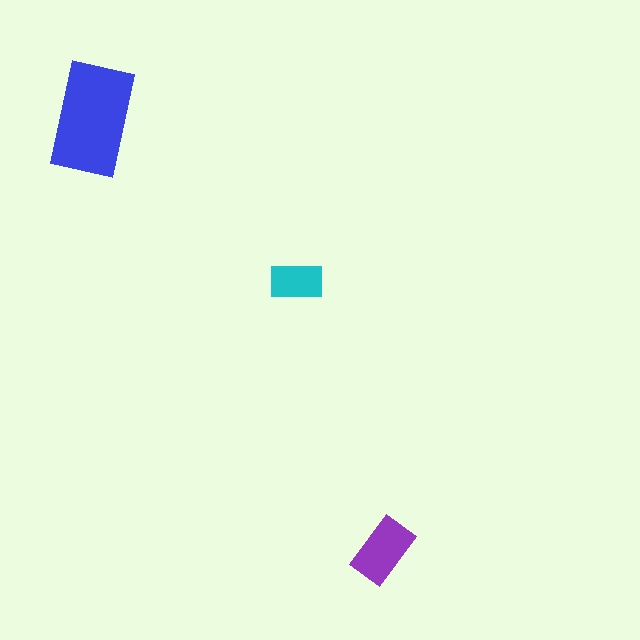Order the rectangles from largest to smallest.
the blue one, the purple one, the cyan one.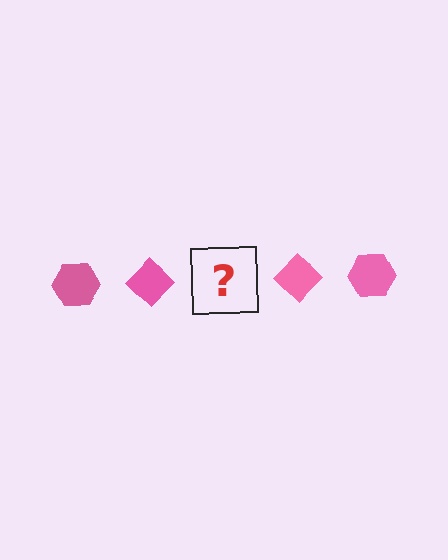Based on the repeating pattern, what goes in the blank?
The blank should be a pink hexagon.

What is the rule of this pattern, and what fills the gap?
The rule is that the pattern cycles through hexagon, diamond shapes in pink. The gap should be filled with a pink hexagon.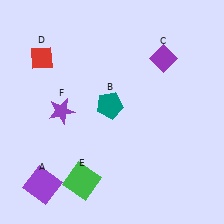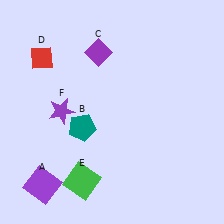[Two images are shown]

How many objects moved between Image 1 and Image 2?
2 objects moved between the two images.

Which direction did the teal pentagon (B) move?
The teal pentagon (B) moved left.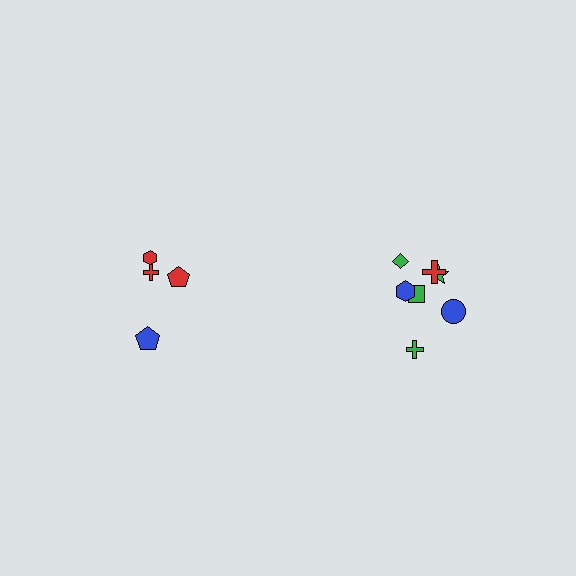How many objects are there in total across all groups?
There are 11 objects.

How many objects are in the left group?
There are 4 objects.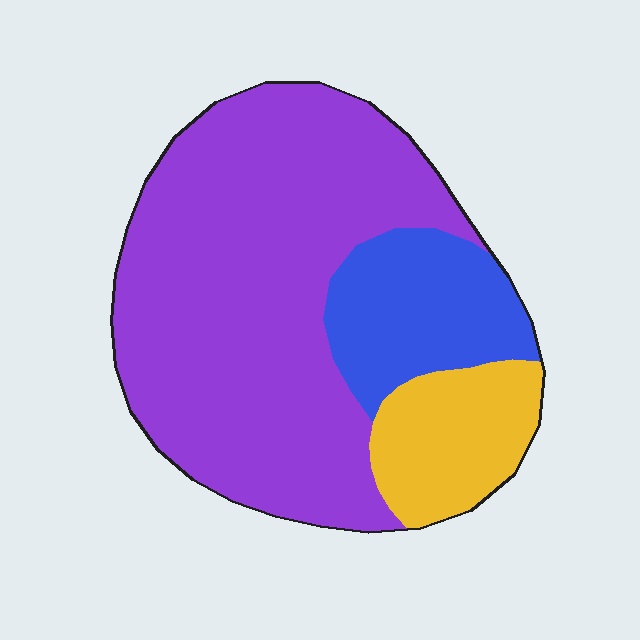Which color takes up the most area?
Purple, at roughly 65%.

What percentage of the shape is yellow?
Yellow takes up about one sixth (1/6) of the shape.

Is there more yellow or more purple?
Purple.